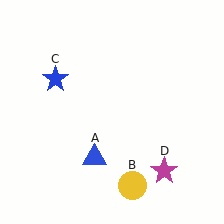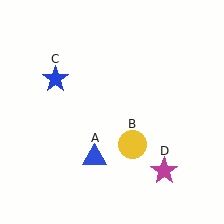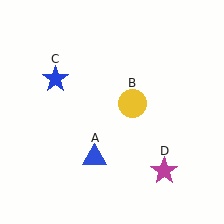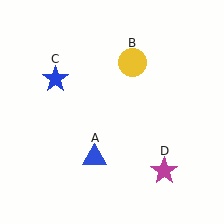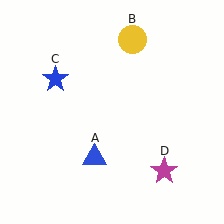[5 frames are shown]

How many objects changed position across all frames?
1 object changed position: yellow circle (object B).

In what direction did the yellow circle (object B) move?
The yellow circle (object B) moved up.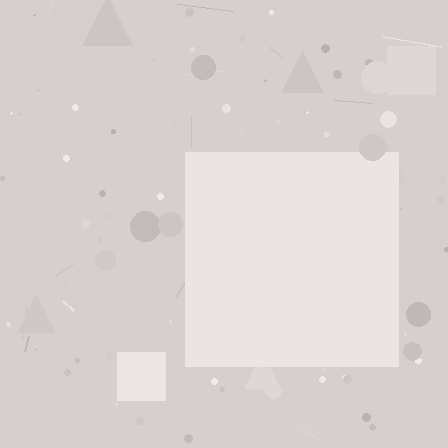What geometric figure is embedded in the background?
A square is embedded in the background.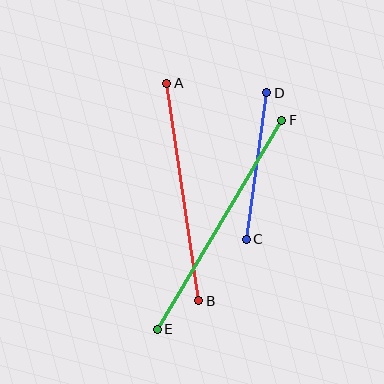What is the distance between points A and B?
The distance is approximately 219 pixels.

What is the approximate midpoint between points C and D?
The midpoint is at approximately (256, 166) pixels.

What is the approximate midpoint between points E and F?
The midpoint is at approximately (220, 225) pixels.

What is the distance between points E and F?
The distance is approximately 243 pixels.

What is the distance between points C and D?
The distance is approximately 148 pixels.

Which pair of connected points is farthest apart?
Points E and F are farthest apart.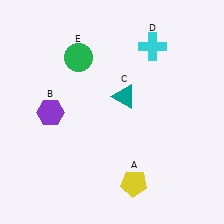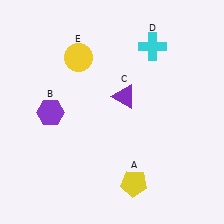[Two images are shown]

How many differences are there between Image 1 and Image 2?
There are 2 differences between the two images.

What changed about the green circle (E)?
In Image 1, E is green. In Image 2, it changed to yellow.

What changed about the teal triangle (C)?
In Image 1, C is teal. In Image 2, it changed to purple.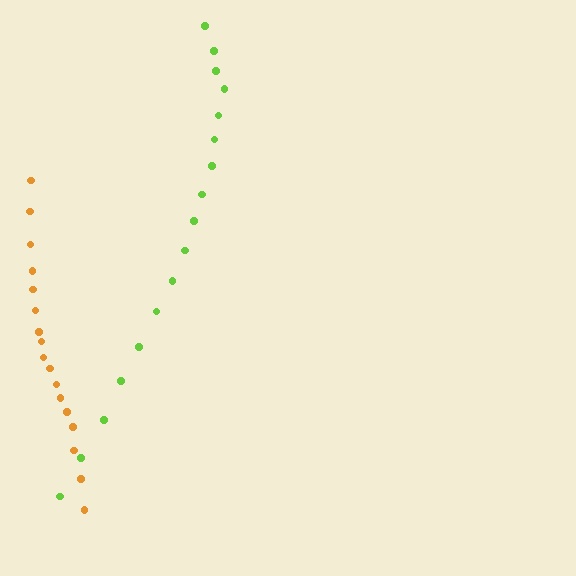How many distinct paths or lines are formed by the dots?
There are 2 distinct paths.